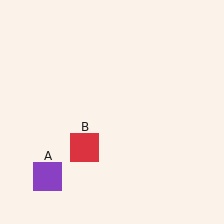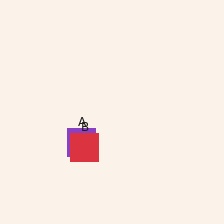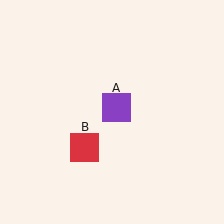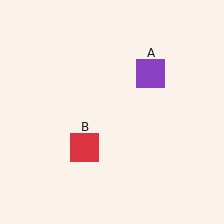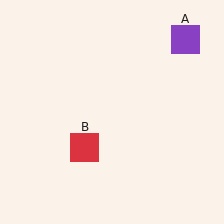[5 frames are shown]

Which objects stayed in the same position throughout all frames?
Red square (object B) remained stationary.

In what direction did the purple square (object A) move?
The purple square (object A) moved up and to the right.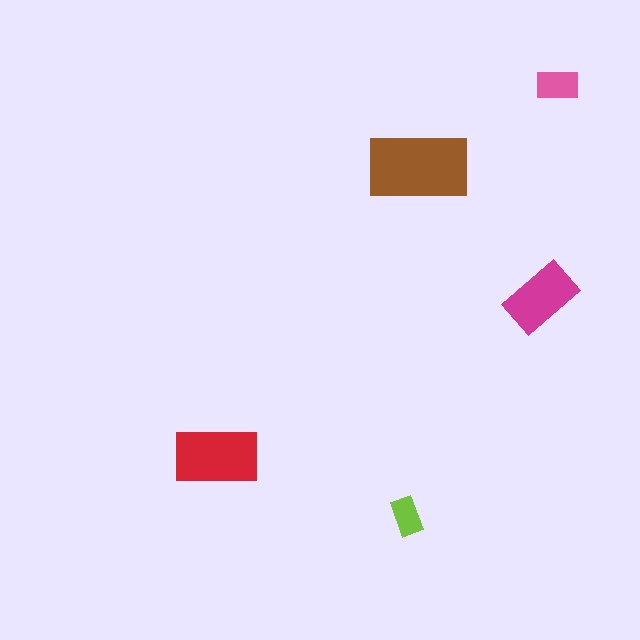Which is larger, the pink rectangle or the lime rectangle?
The pink one.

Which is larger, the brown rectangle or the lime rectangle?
The brown one.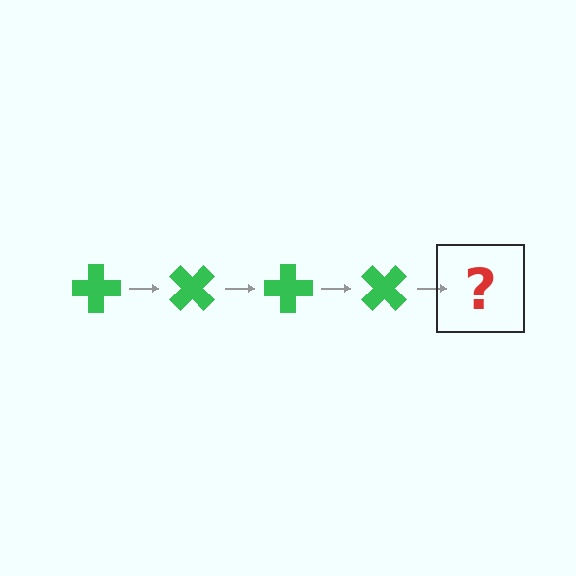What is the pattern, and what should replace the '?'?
The pattern is that the cross rotates 45 degrees each step. The '?' should be a green cross rotated 180 degrees.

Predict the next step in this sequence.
The next step is a green cross rotated 180 degrees.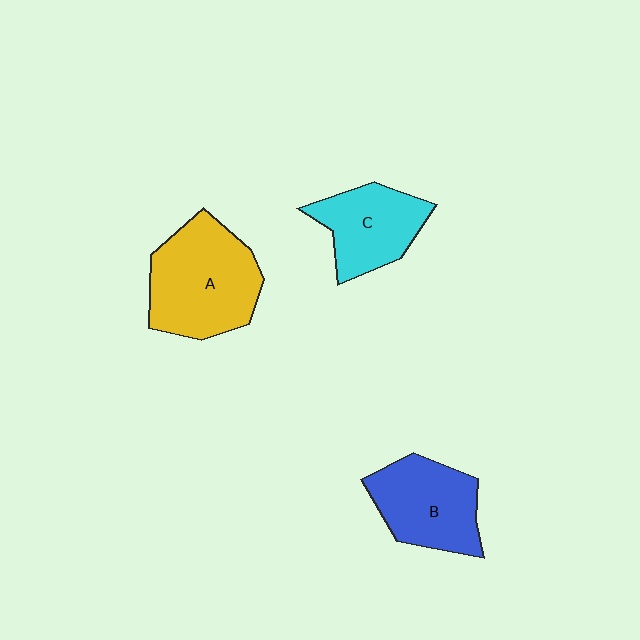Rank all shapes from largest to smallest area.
From largest to smallest: A (yellow), B (blue), C (cyan).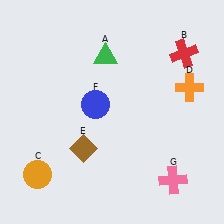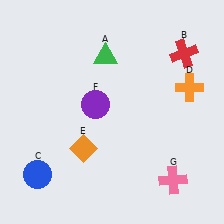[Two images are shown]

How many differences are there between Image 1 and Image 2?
There are 3 differences between the two images.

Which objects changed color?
C changed from orange to blue. E changed from brown to orange. F changed from blue to purple.